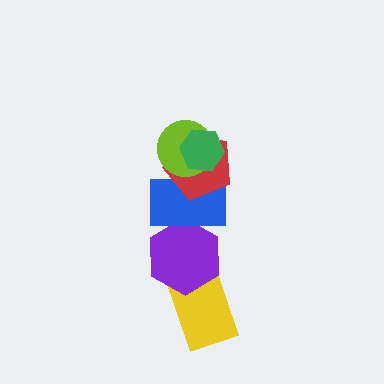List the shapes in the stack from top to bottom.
From top to bottom: the green hexagon, the lime circle, the red pentagon, the blue rectangle, the purple hexagon, the yellow rectangle.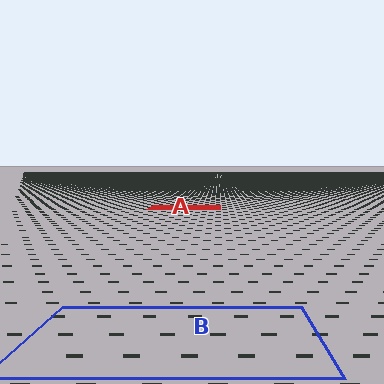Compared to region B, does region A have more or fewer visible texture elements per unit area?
Region A has more texture elements per unit area — they are packed more densely because it is farther away.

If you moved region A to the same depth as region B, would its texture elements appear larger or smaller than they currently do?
They would appear larger. At a closer depth, the same texture elements are projected at a bigger on-screen size.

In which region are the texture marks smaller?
The texture marks are smaller in region A, because it is farther away.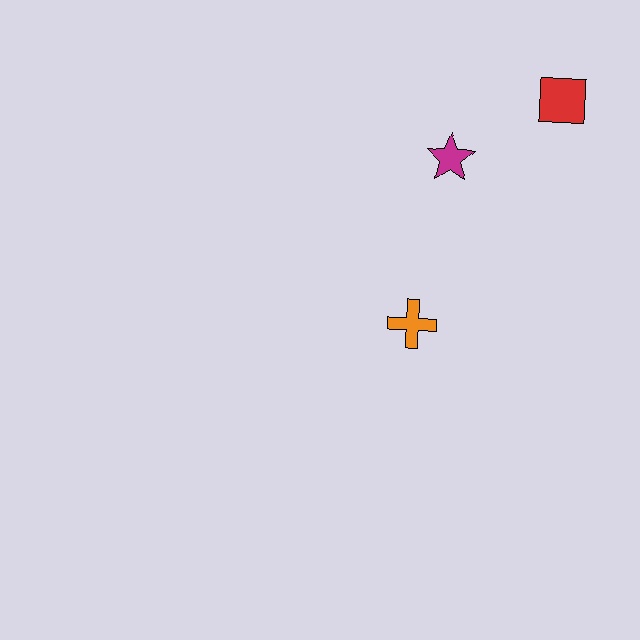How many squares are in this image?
There is 1 square.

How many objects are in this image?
There are 3 objects.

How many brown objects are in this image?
There are no brown objects.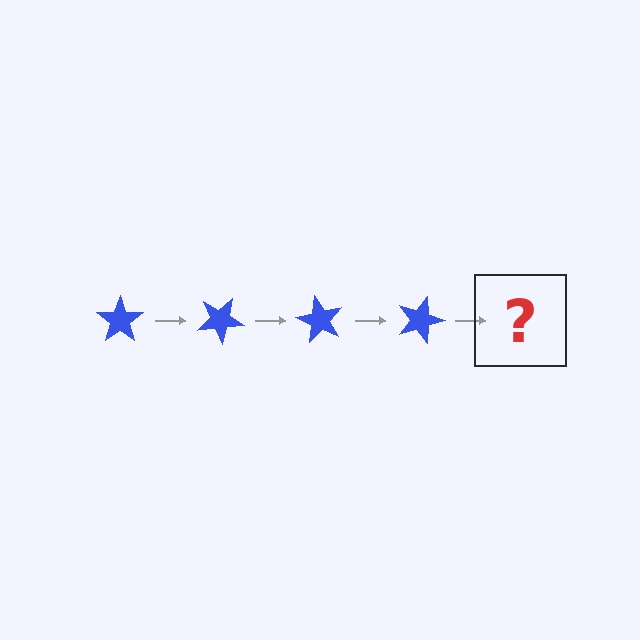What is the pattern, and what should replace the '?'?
The pattern is that the star rotates 30 degrees each step. The '?' should be a blue star rotated 120 degrees.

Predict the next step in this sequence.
The next step is a blue star rotated 120 degrees.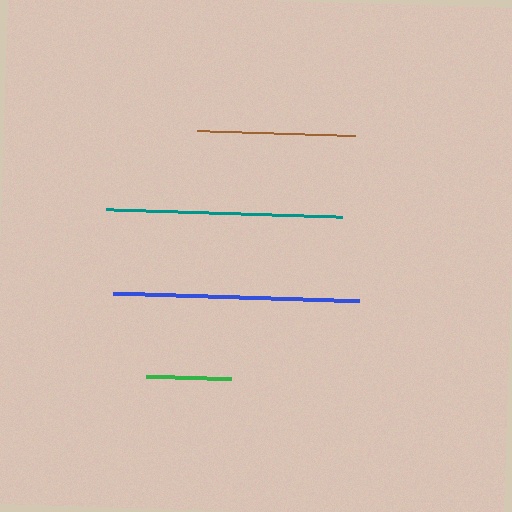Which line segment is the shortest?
The green line is the shortest at approximately 85 pixels.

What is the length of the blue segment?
The blue segment is approximately 246 pixels long.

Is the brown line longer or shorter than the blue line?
The blue line is longer than the brown line.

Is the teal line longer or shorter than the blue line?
The blue line is longer than the teal line.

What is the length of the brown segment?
The brown segment is approximately 158 pixels long.